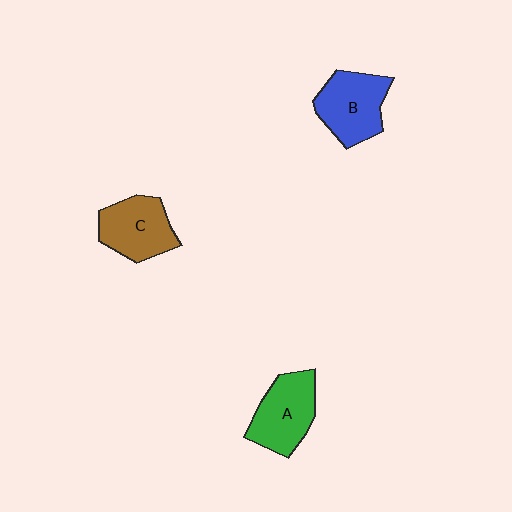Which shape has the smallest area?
Shape C (brown).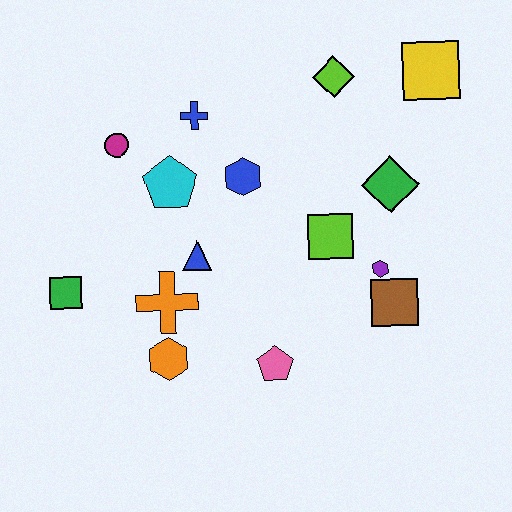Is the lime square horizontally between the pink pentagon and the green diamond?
Yes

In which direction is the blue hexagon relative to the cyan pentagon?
The blue hexagon is to the right of the cyan pentagon.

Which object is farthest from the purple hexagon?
The green square is farthest from the purple hexagon.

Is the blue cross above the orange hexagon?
Yes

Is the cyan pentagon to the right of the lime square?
No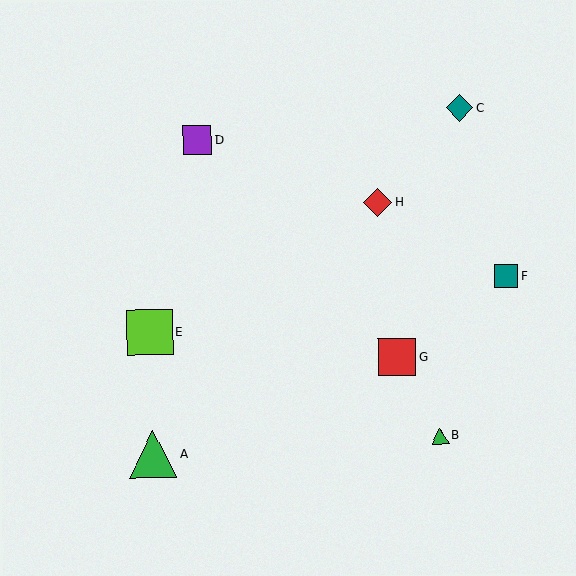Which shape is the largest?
The green triangle (labeled A) is the largest.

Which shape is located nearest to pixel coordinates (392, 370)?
The red square (labeled G) at (397, 357) is nearest to that location.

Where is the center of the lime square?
The center of the lime square is at (150, 332).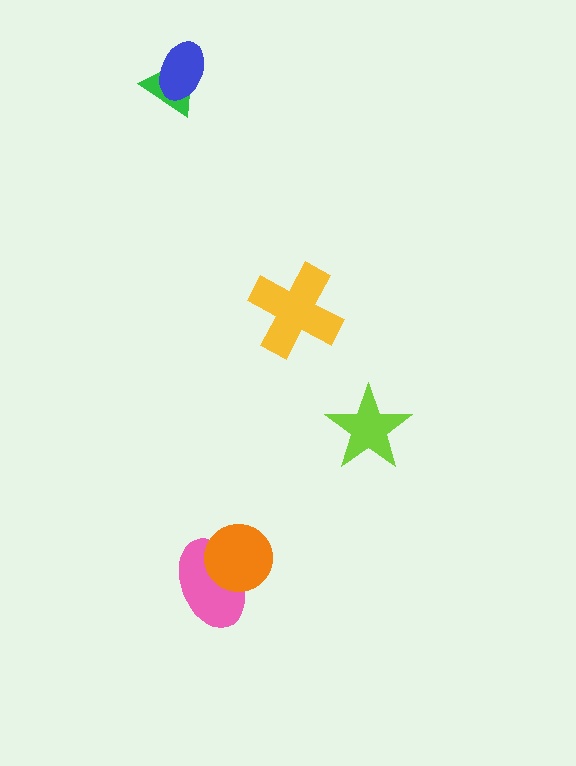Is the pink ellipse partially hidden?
Yes, it is partially covered by another shape.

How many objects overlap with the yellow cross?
0 objects overlap with the yellow cross.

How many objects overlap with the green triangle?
1 object overlaps with the green triangle.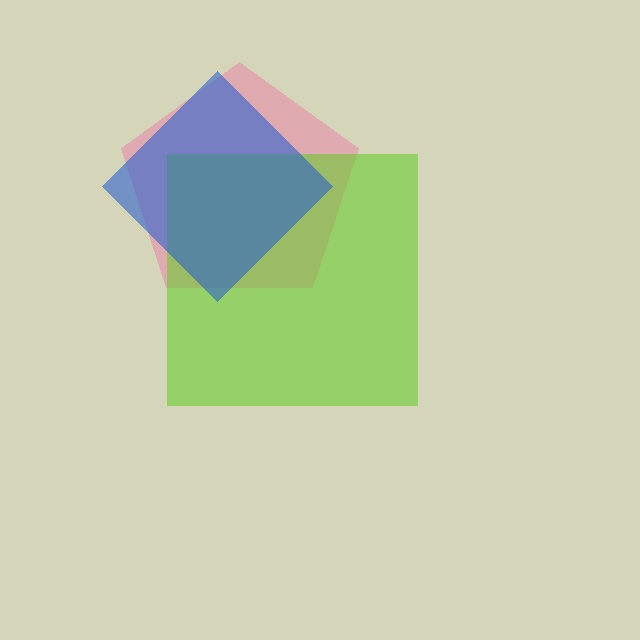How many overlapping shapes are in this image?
There are 3 overlapping shapes in the image.